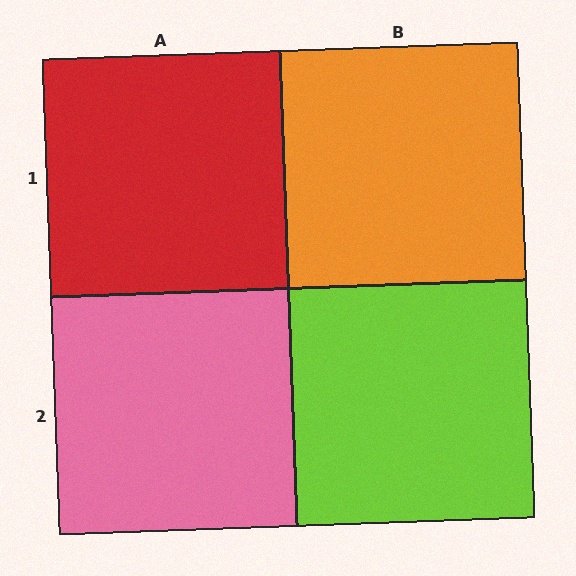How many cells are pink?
1 cell is pink.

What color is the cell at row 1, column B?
Orange.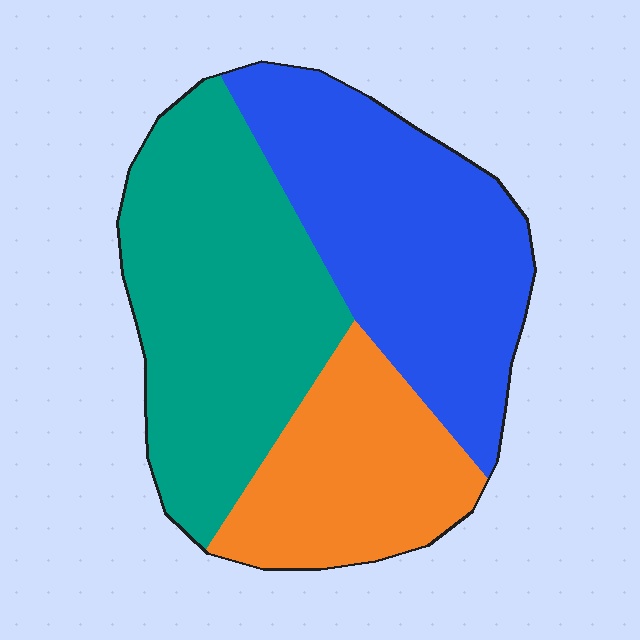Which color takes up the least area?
Orange, at roughly 25%.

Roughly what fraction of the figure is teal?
Teal covers roughly 40% of the figure.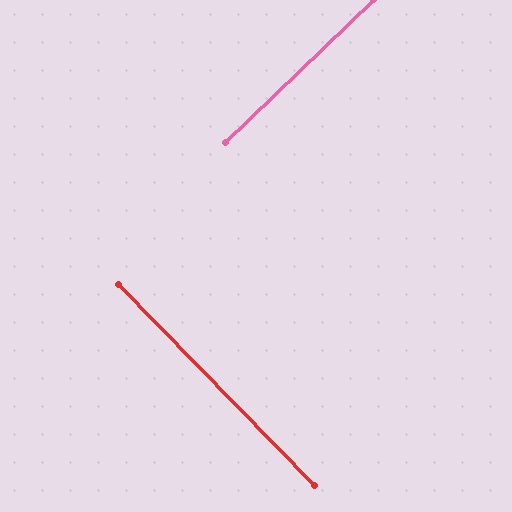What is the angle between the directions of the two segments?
Approximately 90 degrees.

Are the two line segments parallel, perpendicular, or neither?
Perpendicular — they meet at approximately 90°.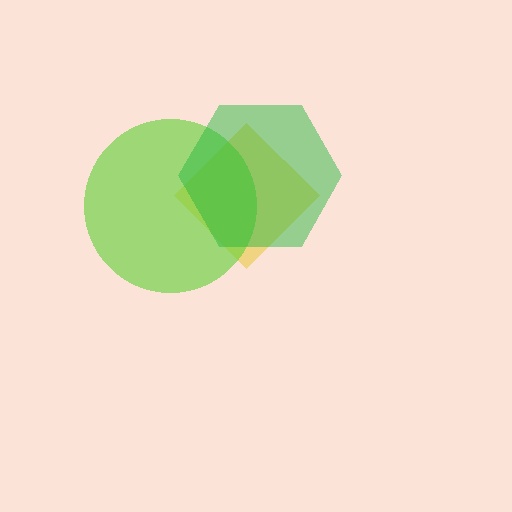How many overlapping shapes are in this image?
There are 3 overlapping shapes in the image.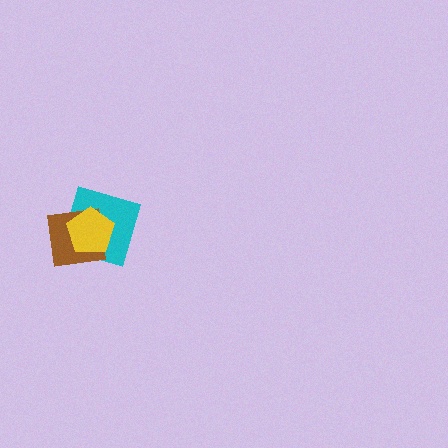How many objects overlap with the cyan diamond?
2 objects overlap with the cyan diamond.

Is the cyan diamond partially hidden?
Yes, it is partially covered by another shape.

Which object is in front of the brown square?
The yellow pentagon is in front of the brown square.